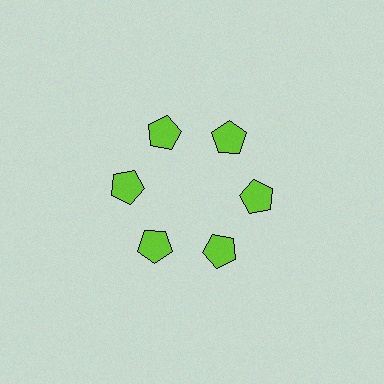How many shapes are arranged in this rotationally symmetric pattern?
There are 6 shapes, arranged in 6 groups of 1.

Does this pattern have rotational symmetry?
Yes, this pattern has 6-fold rotational symmetry. It looks the same after rotating 60 degrees around the center.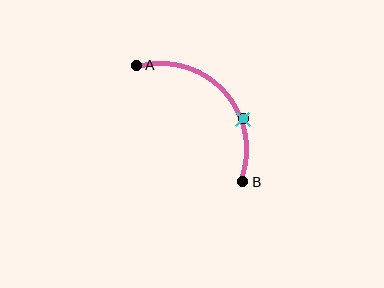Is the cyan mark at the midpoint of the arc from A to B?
No. The cyan mark lies on the arc but is closer to endpoint B. The arc midpoint would be at the point on the curve equidistant along the arc from both A and B.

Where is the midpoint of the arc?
The arc midpoint is the point on the curve farthest from the straight line joining A and B. It sits above and to the right of that line.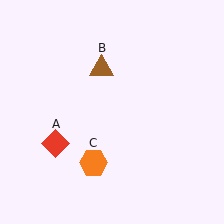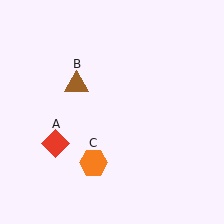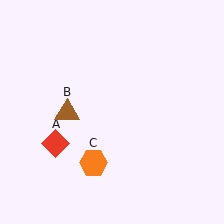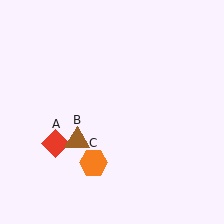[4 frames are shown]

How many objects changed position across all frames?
1 object changed position: brown triangle (object B).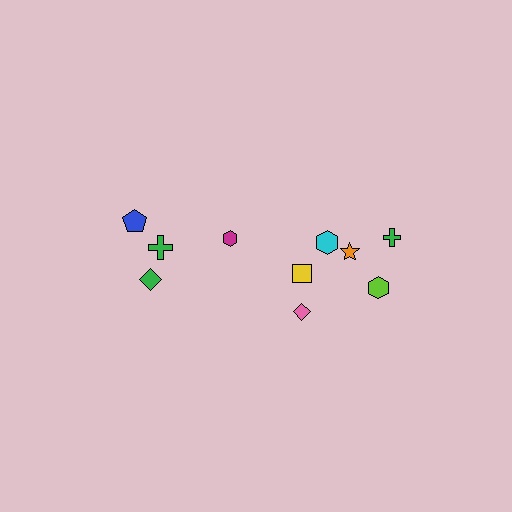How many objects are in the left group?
There are 4 objects.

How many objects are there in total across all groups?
There are 10 objects.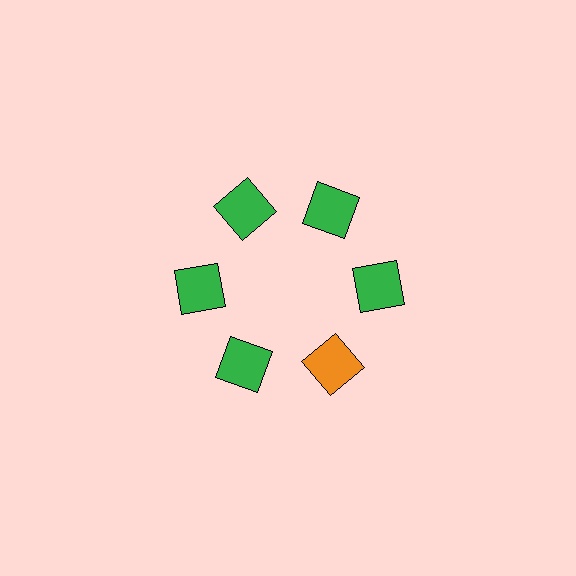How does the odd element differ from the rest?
It has a different color: orange instead of green.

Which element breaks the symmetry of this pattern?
The orange square at roughly the 5 o'clock position breaks the symmetry. All other shapes are green squares.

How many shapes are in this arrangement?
There are 6 shapes arranged in a ring pattern.